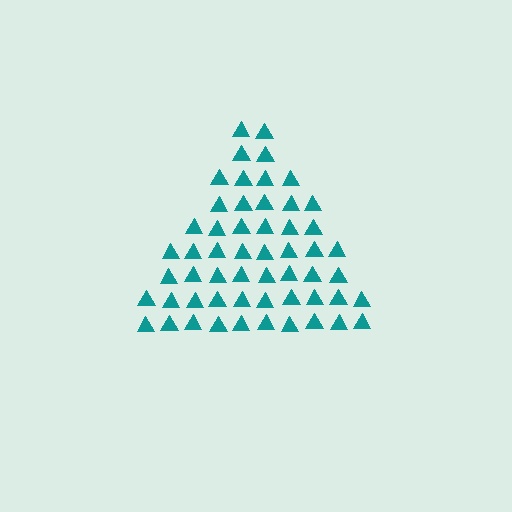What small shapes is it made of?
It is made of small triangles.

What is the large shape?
The large shape is a triangle.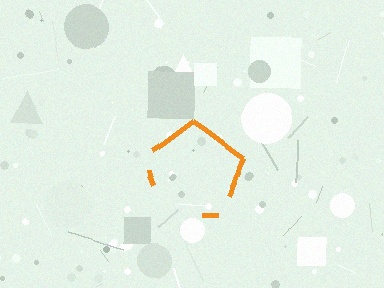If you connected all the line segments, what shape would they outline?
They would outline a pentagon.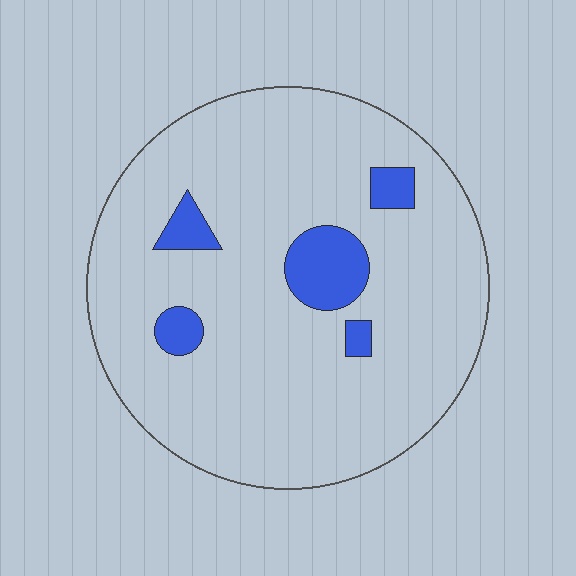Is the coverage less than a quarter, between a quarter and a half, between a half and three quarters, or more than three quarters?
Less than a quarter.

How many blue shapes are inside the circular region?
5.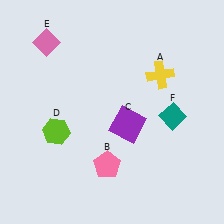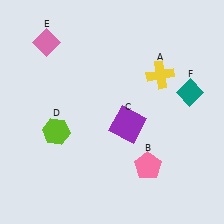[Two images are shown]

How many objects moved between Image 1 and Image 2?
2 objects moved between the two images.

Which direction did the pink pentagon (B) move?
The pink pentagon (B) moved right.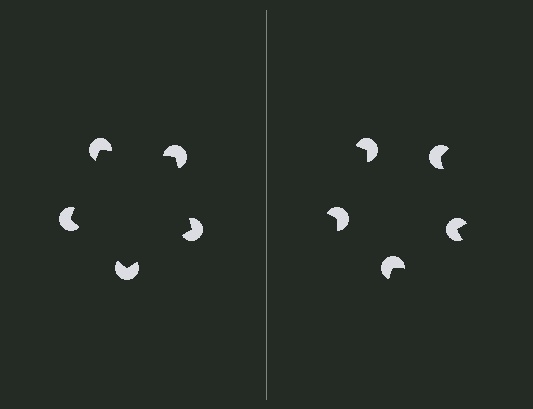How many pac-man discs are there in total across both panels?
10 — 5 on each side.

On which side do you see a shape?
An illusory pentagon appears on the left side. On the right side the wedge cuts are rotated, so no coherent shape forms.